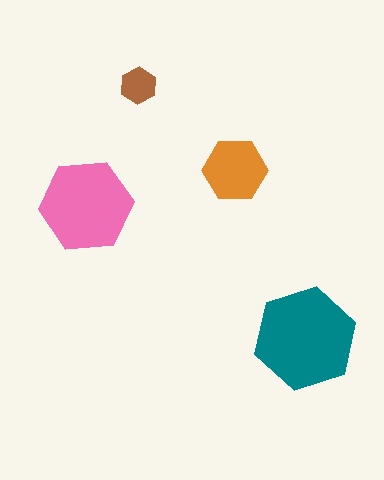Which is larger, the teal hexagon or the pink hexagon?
The teal one.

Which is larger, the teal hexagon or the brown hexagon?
The teal one.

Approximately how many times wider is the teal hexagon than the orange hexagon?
About 1.5 times wider.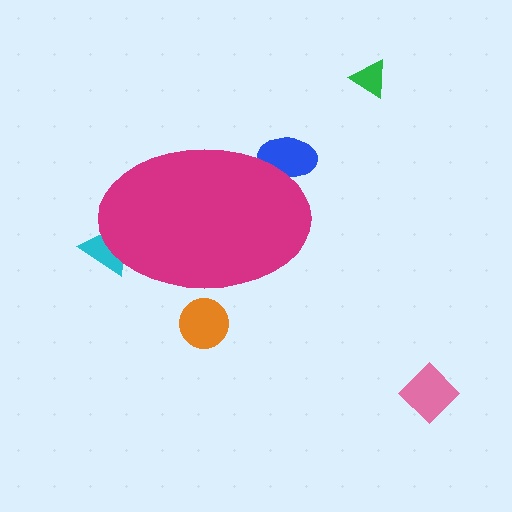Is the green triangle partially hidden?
No, the green triangle is fully visible.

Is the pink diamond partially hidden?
No, the pink diamond is fully visible.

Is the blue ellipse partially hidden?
Yes, the blue ellipse is partially hidden behind the magenta ellipse.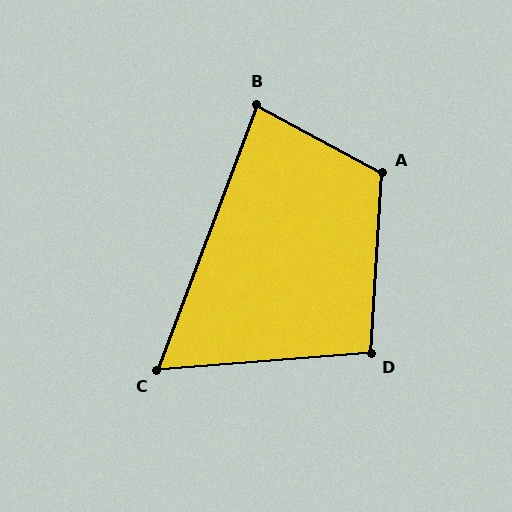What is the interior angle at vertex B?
Approximately 82 degrees (acute).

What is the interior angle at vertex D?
Approximately 98 degrees (obtuse).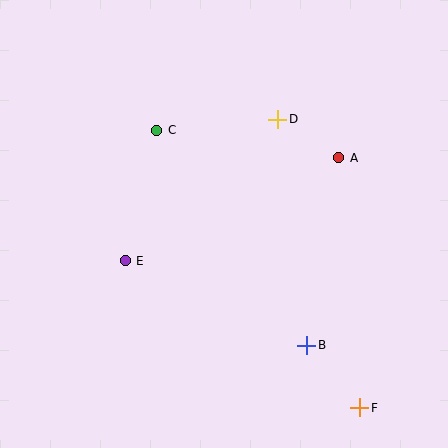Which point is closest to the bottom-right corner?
Point F is closest to the bottom-right corner.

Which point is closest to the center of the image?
Point E at (125, 261) is closest to the center.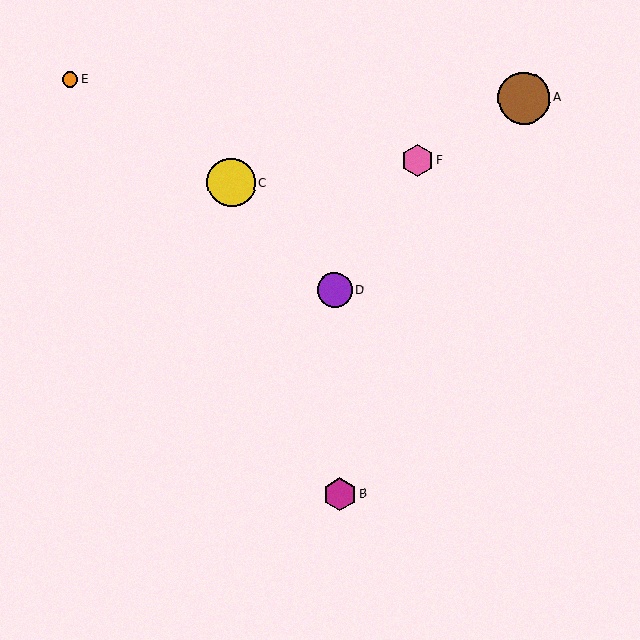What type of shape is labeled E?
Shape E is an orange circle.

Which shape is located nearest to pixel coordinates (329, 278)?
The purple circle (labeled D) at (334, 290) is nearest to that location.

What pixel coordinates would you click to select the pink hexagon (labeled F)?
Click at (418, 160) to select the pink hexagon F.